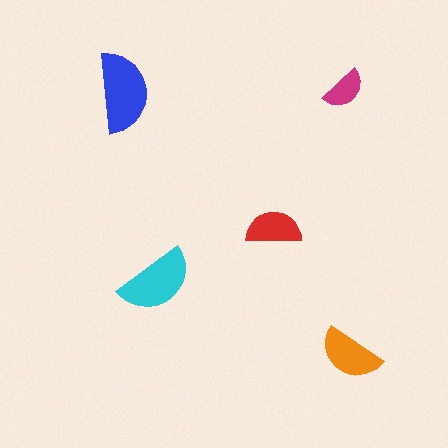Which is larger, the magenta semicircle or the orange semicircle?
The orange one.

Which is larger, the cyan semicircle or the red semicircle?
The cyan one.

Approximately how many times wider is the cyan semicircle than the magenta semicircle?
About 1.5 times wider.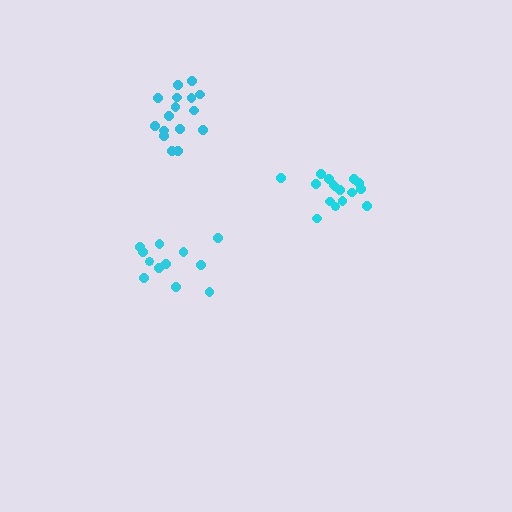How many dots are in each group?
Group 1: 13 dots, Group 2: 16 dots, Group 3: 16 dots (45 total).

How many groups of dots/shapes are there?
There are 3 groups.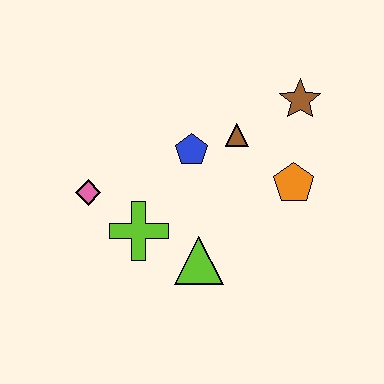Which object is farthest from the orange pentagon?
The pink diamond is farthest from the orange pentagon.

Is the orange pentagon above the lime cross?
Yes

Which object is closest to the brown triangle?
The blue pentagon is closest to the brown triangle.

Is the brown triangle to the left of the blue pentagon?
No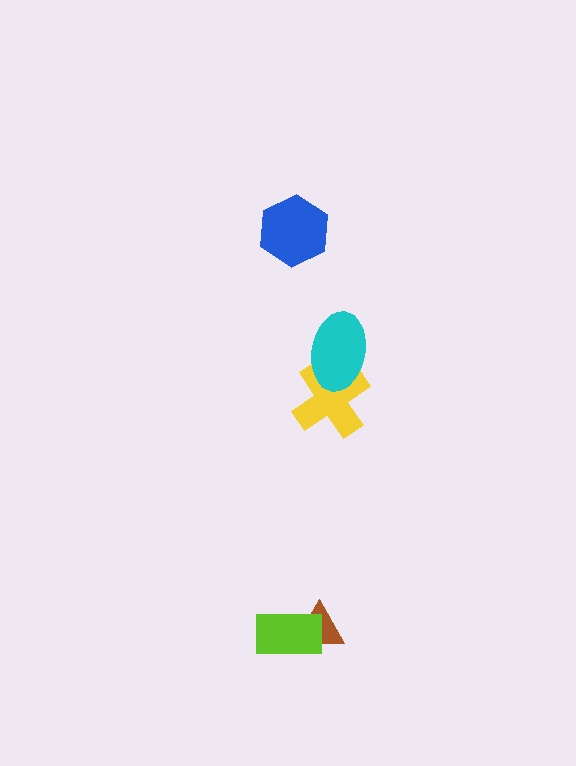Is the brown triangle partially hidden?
Yes, it is partially covered by another shape.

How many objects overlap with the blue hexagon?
0 objects overlap with the blue hexagon.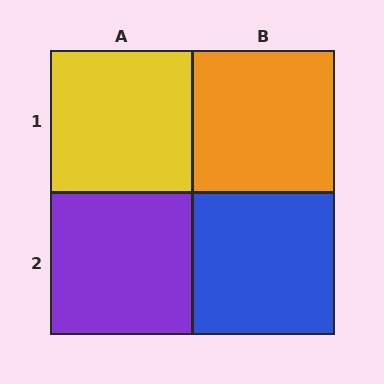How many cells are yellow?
1 cell is yellow.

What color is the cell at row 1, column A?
Yellow.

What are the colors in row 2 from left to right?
Purple, blue.